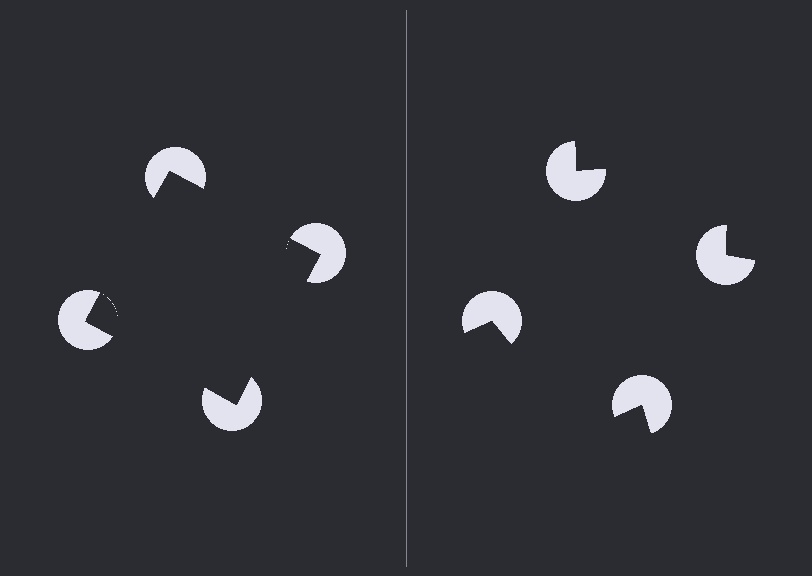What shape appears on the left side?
An illusory square.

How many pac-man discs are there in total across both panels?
8 — 4 on each side.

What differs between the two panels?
The pac-man discs are positioned identically on both sides; only the wedge orientations differ. On the left they align to a square; on the right they are misaligned.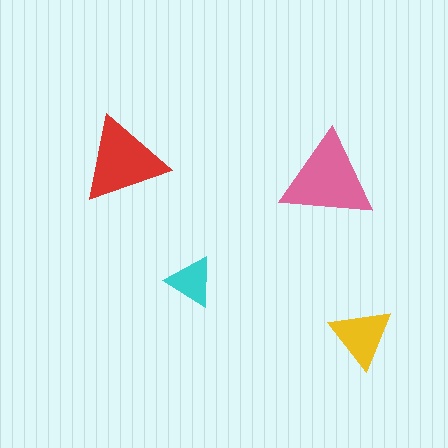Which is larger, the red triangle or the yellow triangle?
The red one.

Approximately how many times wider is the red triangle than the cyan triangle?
About 1.5 times wider.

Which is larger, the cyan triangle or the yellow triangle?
The yellow one.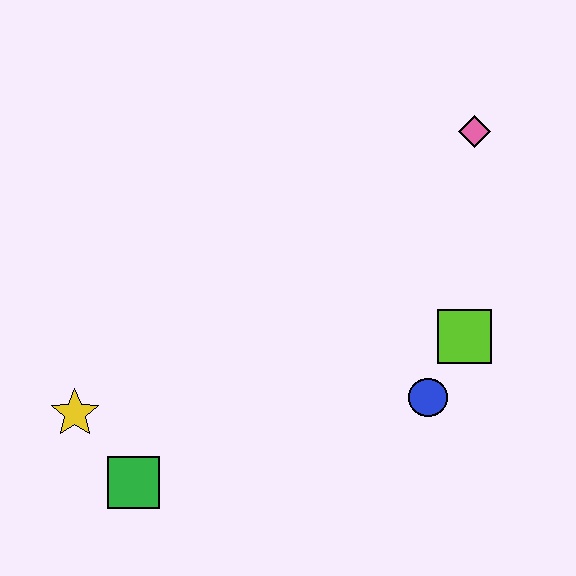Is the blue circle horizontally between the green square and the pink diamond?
Yes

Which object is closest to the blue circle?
The lime square is closest to the blue circle.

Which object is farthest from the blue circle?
The yellow star is farthest from the blue circle.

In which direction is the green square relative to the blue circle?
The green square is to the left of the blue circle.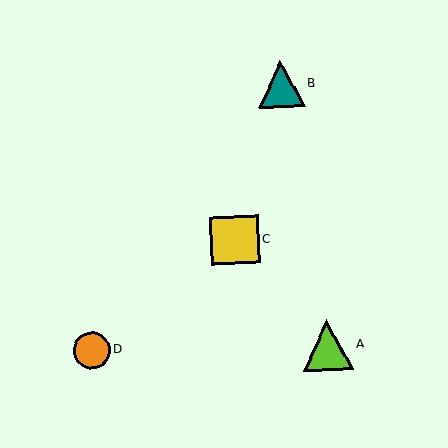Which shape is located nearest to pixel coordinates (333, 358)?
The lime triangle (labeled A) at (327, 345) is nearest to that location.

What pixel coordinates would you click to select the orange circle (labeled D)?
Click at (92, 350) to select the orange circle D.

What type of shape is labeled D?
Shape D is an orange circle.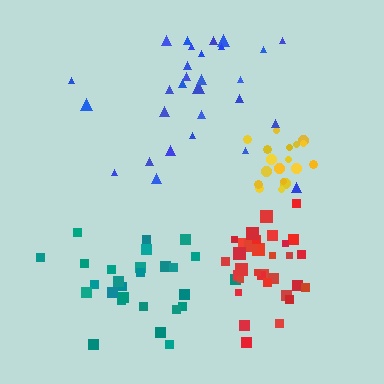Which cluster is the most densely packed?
Red.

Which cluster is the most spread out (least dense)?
Blue.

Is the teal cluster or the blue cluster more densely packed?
Teal.